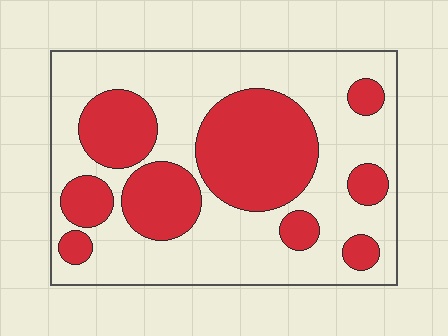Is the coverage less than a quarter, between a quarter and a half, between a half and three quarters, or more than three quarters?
Between a quarter and a half.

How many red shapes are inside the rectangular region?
9.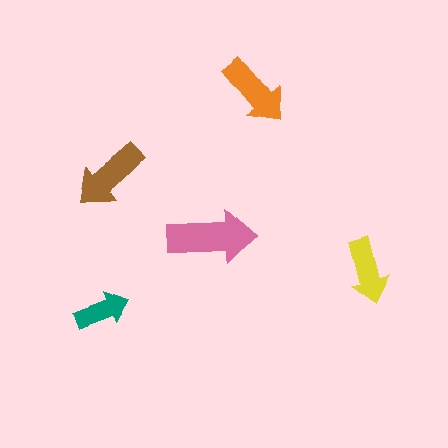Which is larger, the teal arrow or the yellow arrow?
The yellow one.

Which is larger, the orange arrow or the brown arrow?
The brown one.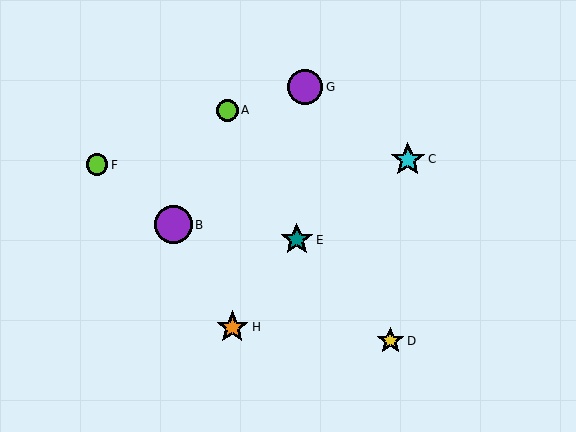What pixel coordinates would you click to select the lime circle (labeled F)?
Click at (97, 165) to select the lime circle F.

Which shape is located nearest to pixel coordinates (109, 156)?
The lime circle (labeled F) at (97, 165) is nearest to that location.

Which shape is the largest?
The purple circle (labeled B) is the largest.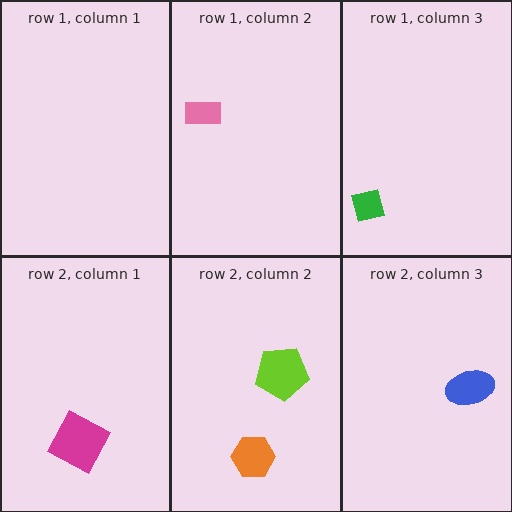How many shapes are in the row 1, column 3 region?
1.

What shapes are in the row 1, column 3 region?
The green square.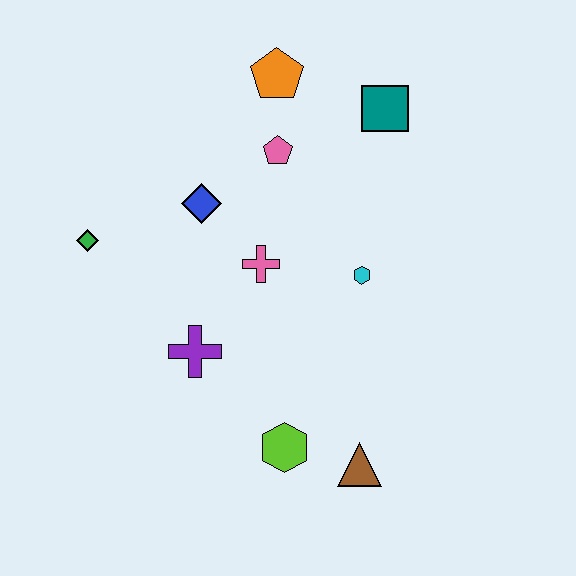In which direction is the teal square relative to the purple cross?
The teal square is above the purple cross.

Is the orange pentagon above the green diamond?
Yes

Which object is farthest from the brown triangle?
The orange pentagon is farthest from the brown triangle.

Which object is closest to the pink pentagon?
The orange pentagon is closest to the pink pentagon.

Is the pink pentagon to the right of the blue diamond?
Yes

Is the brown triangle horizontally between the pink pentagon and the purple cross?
No